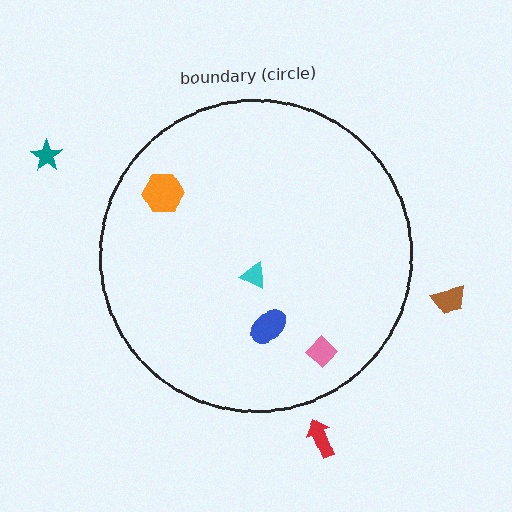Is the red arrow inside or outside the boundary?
Outside.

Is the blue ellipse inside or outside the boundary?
Inside.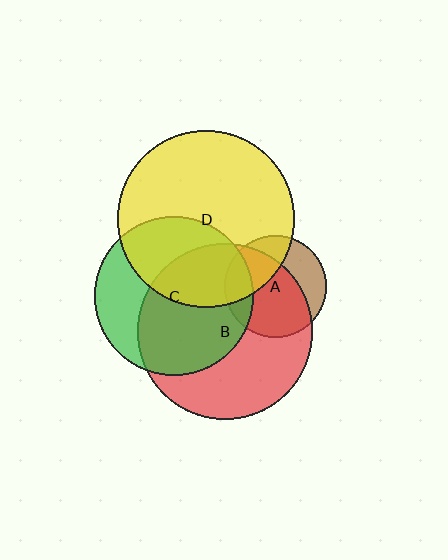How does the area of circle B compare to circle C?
Approximately 1.2 times.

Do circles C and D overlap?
Yes.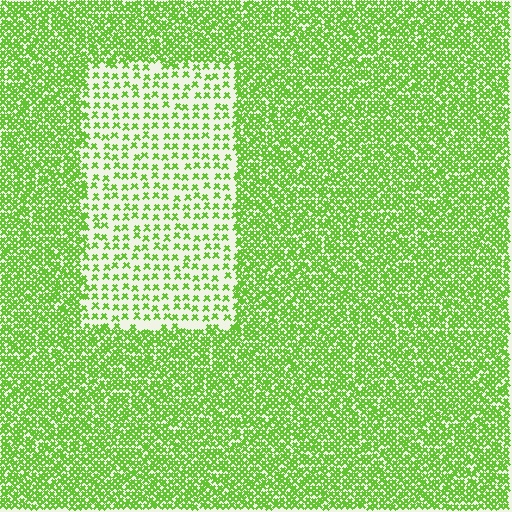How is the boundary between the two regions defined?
The boundary is defined by a change in element density (approximately 2.6x ratio). All elements are the same color, size, and shape.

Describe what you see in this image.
The image contains small lime elements arranged at two different densities. A rectangle-shaped region is visible where the elements are less densely packed than the surrounding area.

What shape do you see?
I see a rectangle.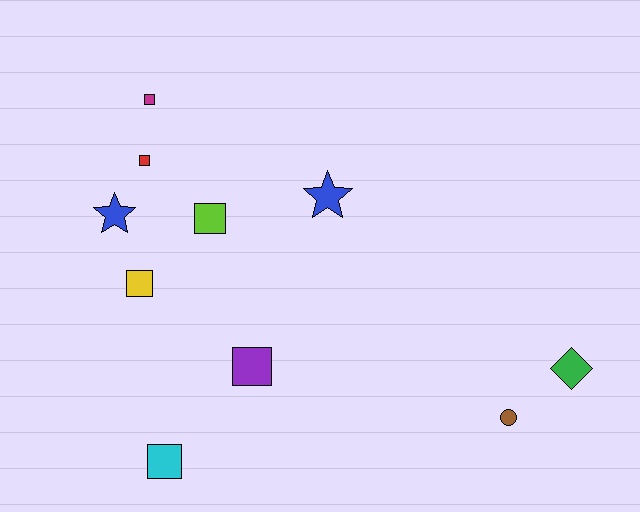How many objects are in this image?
There are 10 objects.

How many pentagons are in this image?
There are no pentagons.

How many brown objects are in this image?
There is 1 brown object.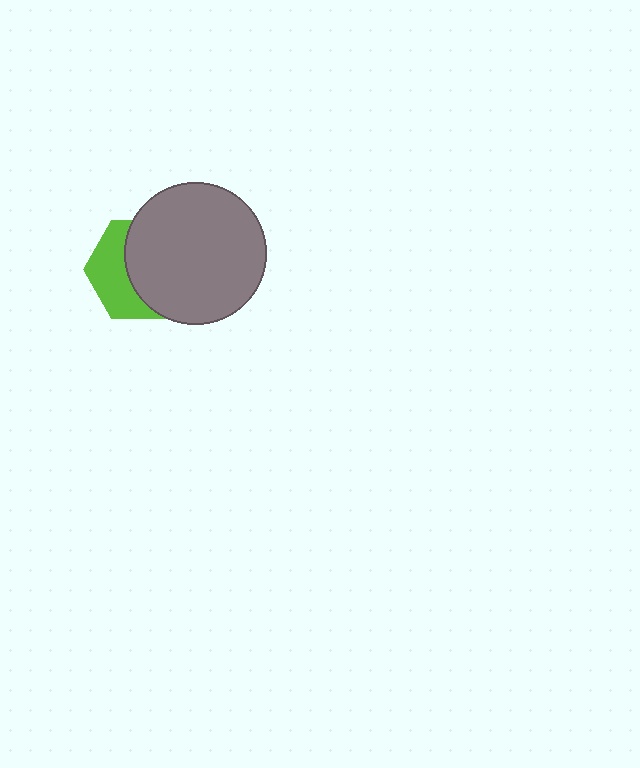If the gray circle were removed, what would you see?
You would see the complete lime hexagon.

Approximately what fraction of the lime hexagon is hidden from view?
Roughly 58% of the lime hexagon is hidden behind the gray circle.